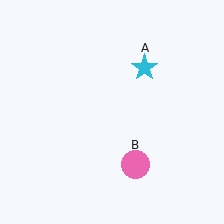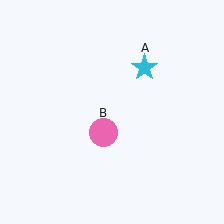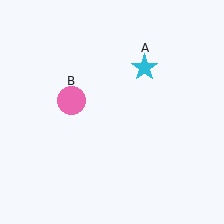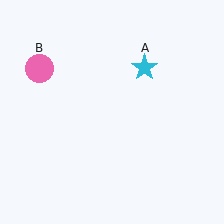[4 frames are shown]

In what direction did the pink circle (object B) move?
The pink circle (object B) moved up and to the left.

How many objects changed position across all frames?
1 object changed position: pink circle (object B).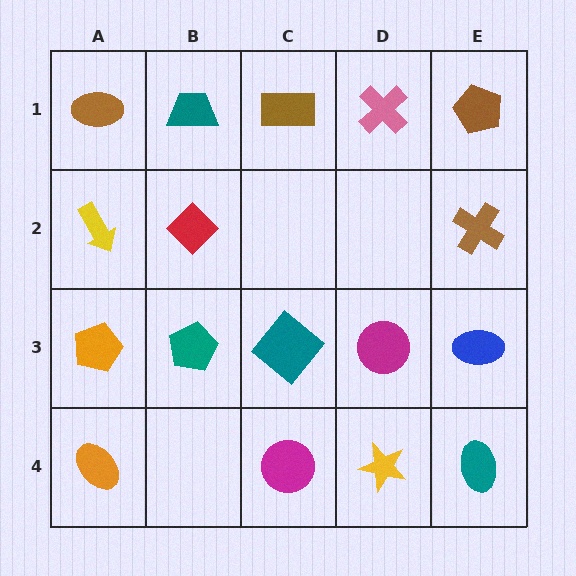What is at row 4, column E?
A teal ellipse.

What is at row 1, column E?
A brown pentagon.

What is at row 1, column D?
A pink cross.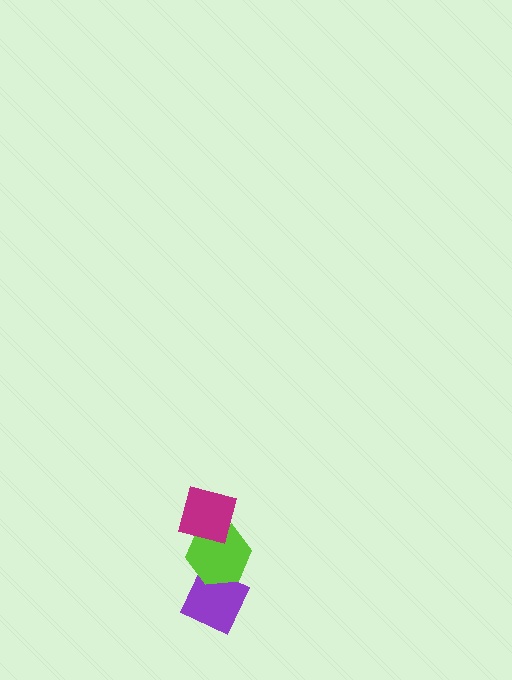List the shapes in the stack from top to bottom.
From top to bottom: the magenta square, the lime hexagon, the purple diamond.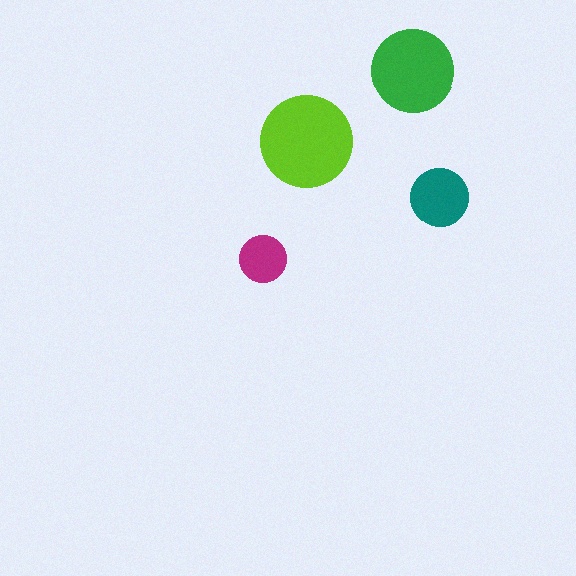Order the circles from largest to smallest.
the lime one, the green one, the teal one, the magenta one.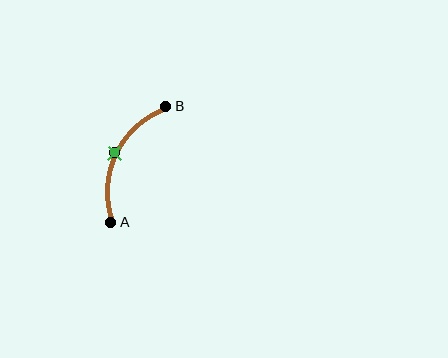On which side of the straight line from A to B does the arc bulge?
The arc bulges to the left of the straight line connecting A and B.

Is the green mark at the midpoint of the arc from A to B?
Yes. The green mark lies on the arc at equal arc-length from both A and B — it is the arc midpoint.